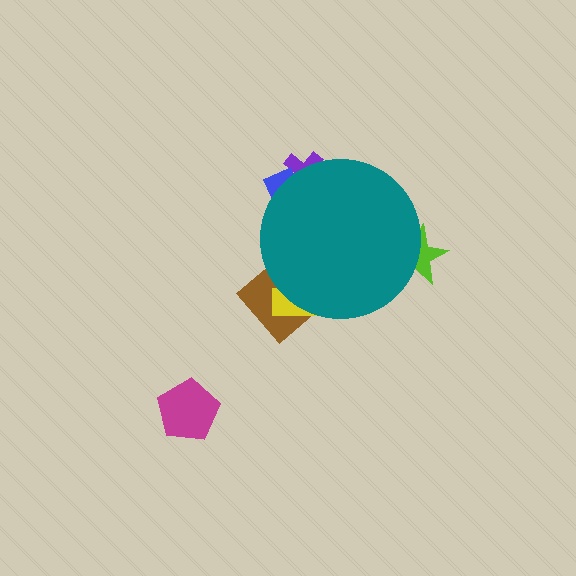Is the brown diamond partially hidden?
Yes, the brown diamond is partially hidden behind the teal circle.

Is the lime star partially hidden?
Yes, the lime star is partially hidden behind the teal circle.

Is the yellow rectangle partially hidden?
Yes, the yellow rectangle is partially hidden behind the teal circle.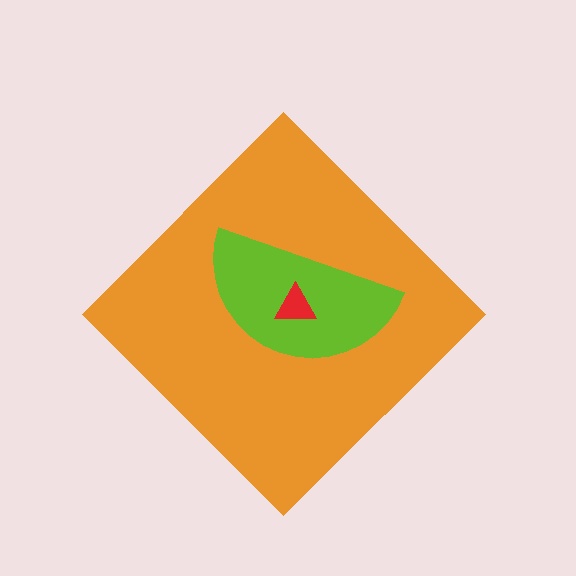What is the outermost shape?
The orange diamond.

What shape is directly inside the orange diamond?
The lime semicircle.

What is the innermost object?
The red triangle.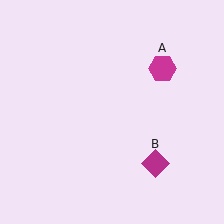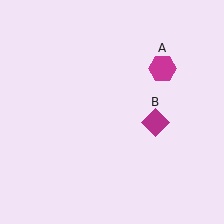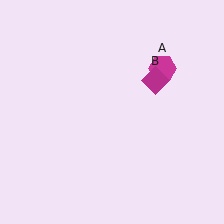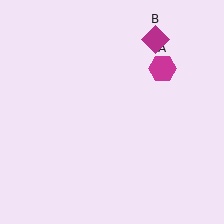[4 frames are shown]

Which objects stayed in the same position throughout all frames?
Magenta hexagon (object A) remained stationary.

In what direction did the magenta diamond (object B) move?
The magenta diamond (object B) moved up.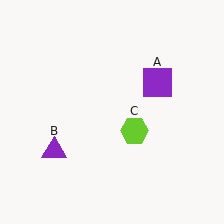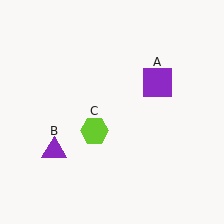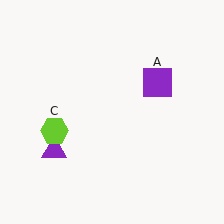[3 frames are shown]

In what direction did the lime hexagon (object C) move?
The lime hexagon (object C) moved left.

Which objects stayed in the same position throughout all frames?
Purple square (object A) and purple triangle (object B) remained stationary.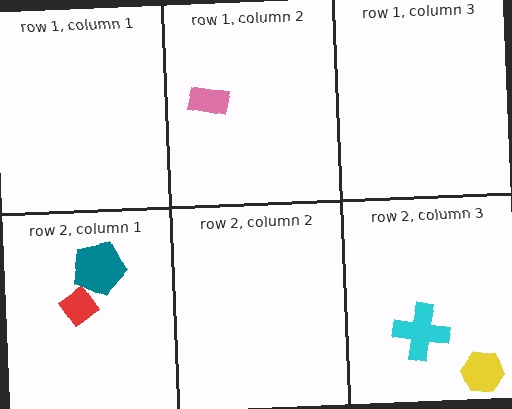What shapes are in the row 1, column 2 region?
The pink rectangle.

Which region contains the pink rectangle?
The row 1, column 2 region.